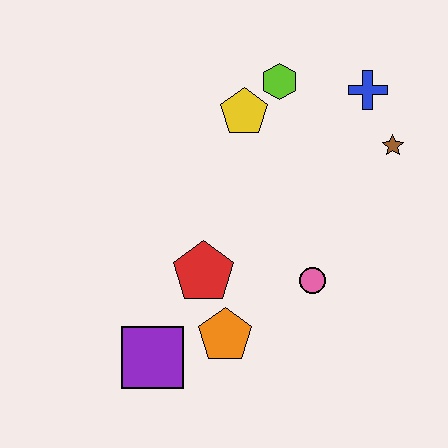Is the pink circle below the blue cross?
Yes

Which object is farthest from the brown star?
The purple square is farthest from the brown star.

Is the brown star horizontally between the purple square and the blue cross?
No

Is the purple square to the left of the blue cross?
Yes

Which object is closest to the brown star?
The blue cross is closest to the brown star.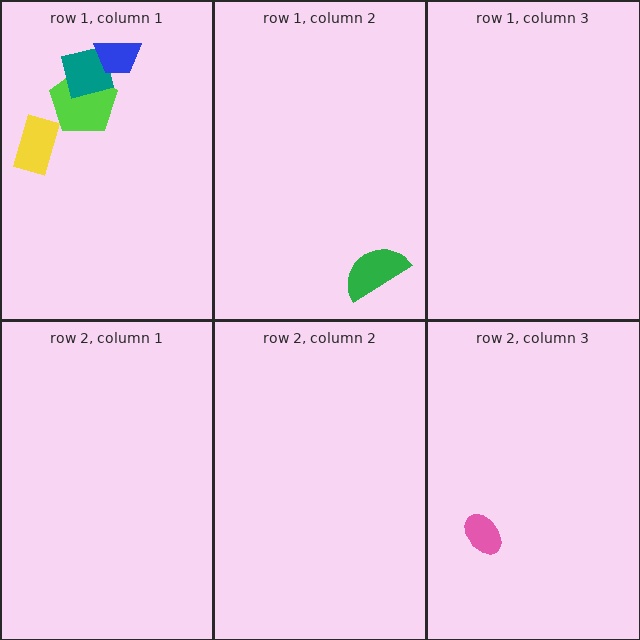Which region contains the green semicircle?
The row 1, column 2 region.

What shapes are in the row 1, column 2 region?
The green semicircle.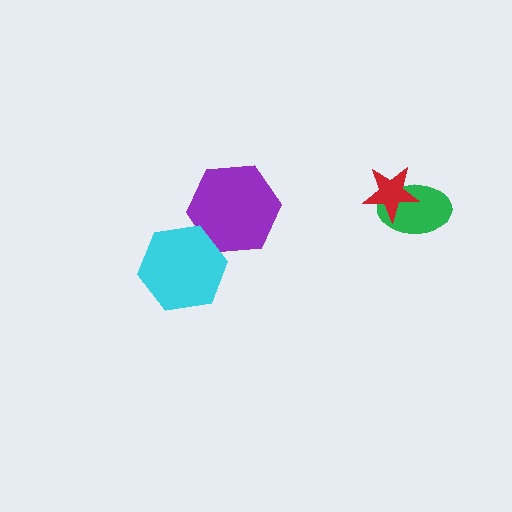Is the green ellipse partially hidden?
Yes, it is partially covered by another shape.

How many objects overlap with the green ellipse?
1 object overlaps with the green ellipse.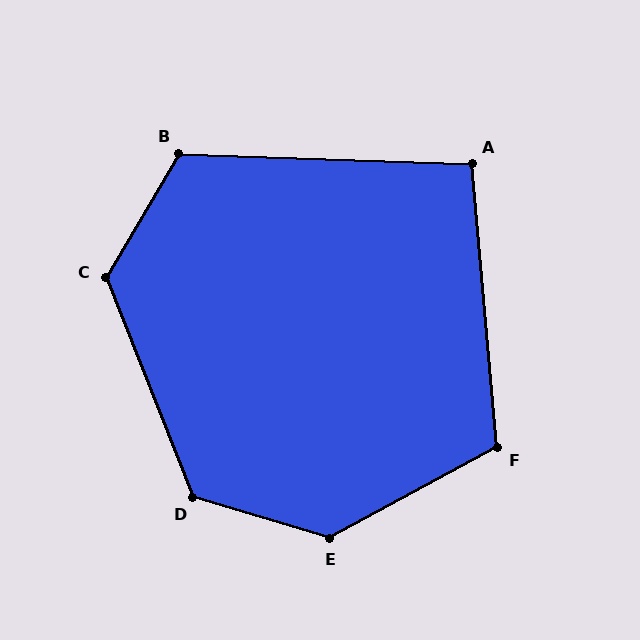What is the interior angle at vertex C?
Approximately 128 degrees (obtuse).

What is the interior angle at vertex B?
Approximately 118 degrees (obtuse).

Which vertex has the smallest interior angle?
A, at approximately 97 degrees.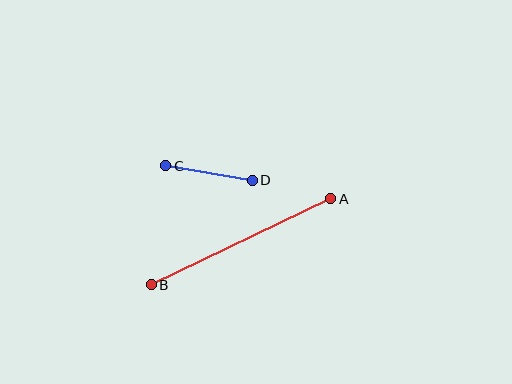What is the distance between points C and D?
The distance is approximately 88 pixels.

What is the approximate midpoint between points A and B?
The midpoint is at approximately (241, 242) pixels.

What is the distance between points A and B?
The distance is approximately 199 pixels.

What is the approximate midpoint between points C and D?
The midpoint is at approximately (209, 173) pixels.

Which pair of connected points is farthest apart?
Points A and B are farthest apart.